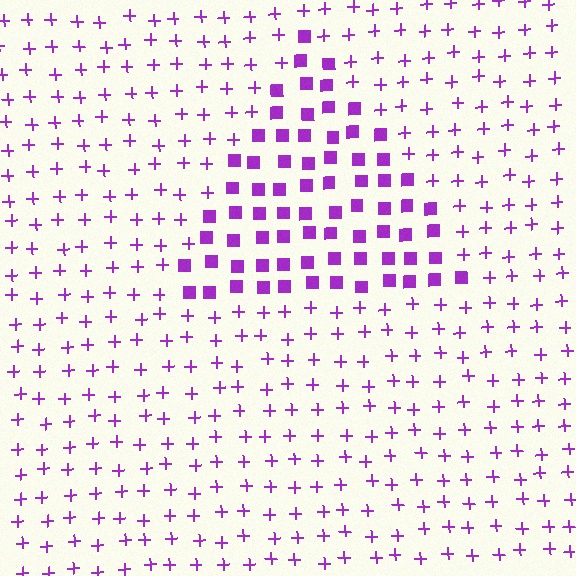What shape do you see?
I see a triangle.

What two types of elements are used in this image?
The image uses squares inside the triangle region and plus signs outside it.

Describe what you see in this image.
The image is filled with small purple elements arranged in a uniform grid. A triangle-shaped region contains squares, while the surrounding area contains plus signs. The boundary is defined purely by the change in element shape.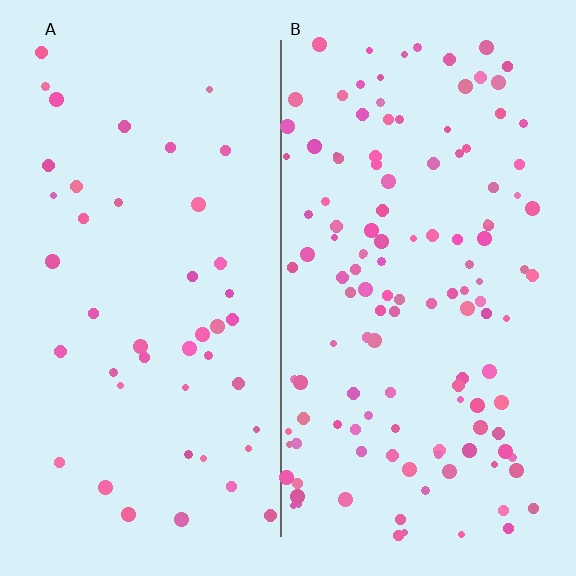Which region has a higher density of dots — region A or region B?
B (the right).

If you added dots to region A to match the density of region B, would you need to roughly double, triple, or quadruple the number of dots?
Approximately triple.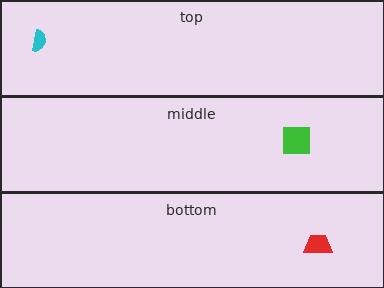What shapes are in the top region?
The cyan semicircle.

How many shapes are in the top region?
1.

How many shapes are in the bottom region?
1.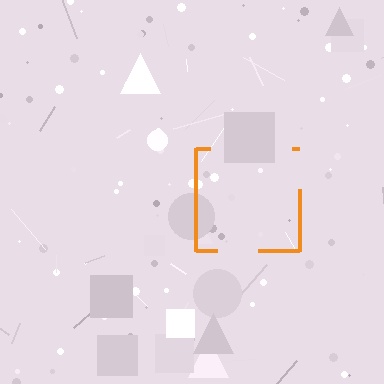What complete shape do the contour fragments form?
The contour fragments form a square.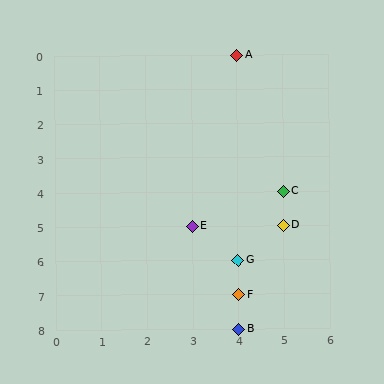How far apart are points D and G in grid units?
Points D and G are 1 column and 1 row apart (about 1.4 grid units diagonally).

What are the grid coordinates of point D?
Point D is at grid coordinates (5, 5).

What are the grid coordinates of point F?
Point F is at grid coordinates (4, 7).